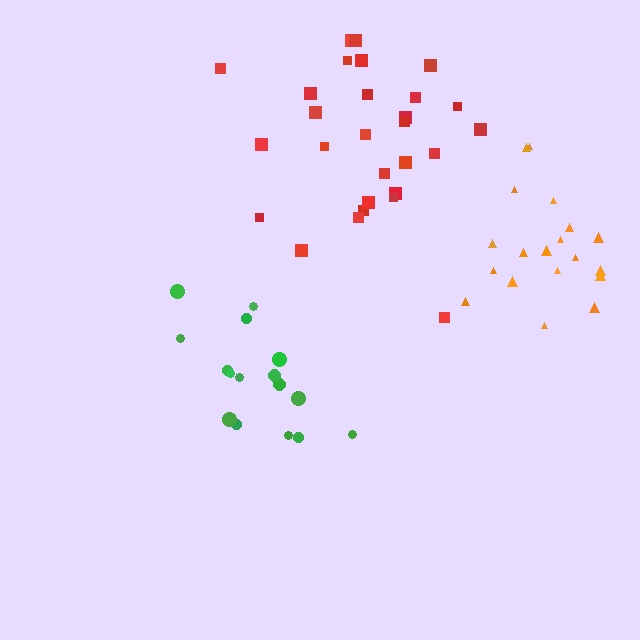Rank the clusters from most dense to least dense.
orange, green, red.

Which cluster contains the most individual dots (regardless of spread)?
Red (29).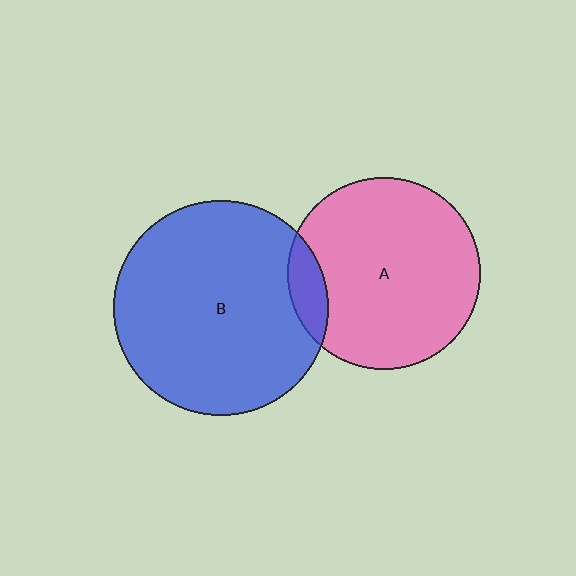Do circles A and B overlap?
Yes.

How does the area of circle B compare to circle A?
Approximately 1.2 times.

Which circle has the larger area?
Circle B (blue).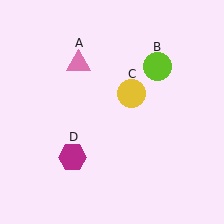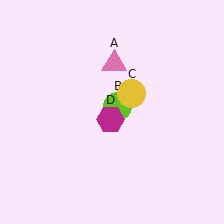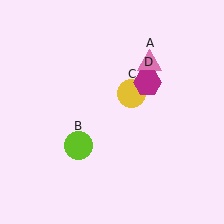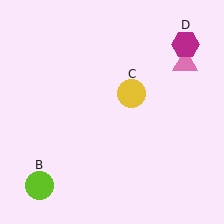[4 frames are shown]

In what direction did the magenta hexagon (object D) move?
The magenta hexagon (object D) moved up and to the right.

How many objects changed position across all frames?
3 objects changed position: pink triangle (object A), lime circle (object B), magenta hexagon (object D).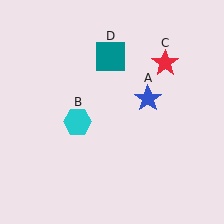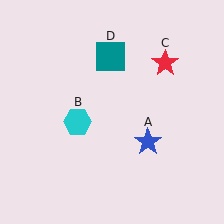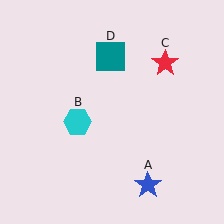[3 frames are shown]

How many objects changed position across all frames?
1 object changed position: blue star (object A).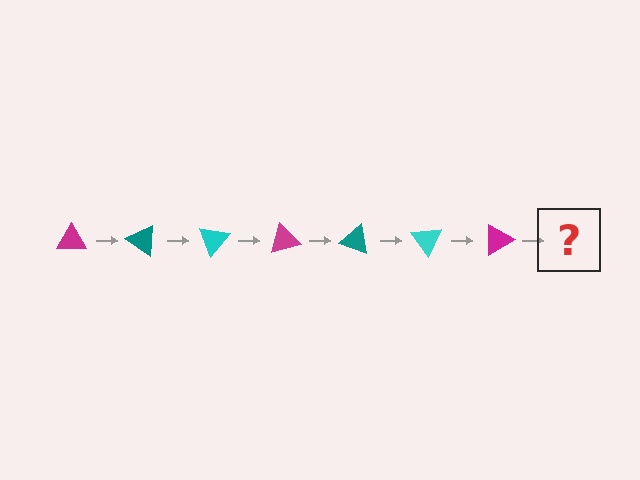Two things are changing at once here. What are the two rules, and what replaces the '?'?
The two rules are that it rotates 35 degrees each step and the color cycles through magenta, teal, and cyan. The '?' should be a teal triangle, rotated 245 degrees from the start.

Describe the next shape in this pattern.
It should be a teal triangle, rotated 245 degrees from the start.